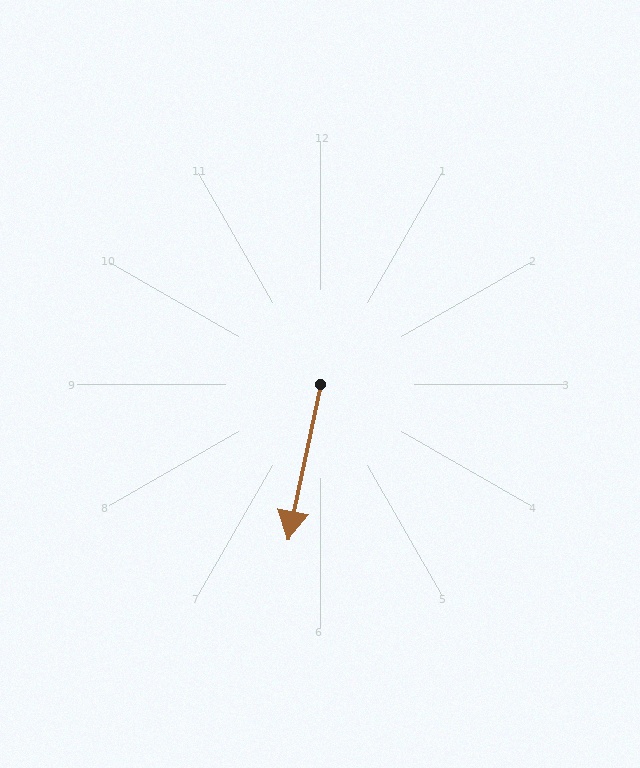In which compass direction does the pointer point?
South.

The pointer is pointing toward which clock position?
Roughly 6 o'clock.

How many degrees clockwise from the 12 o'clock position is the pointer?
Approximately 192 degrees.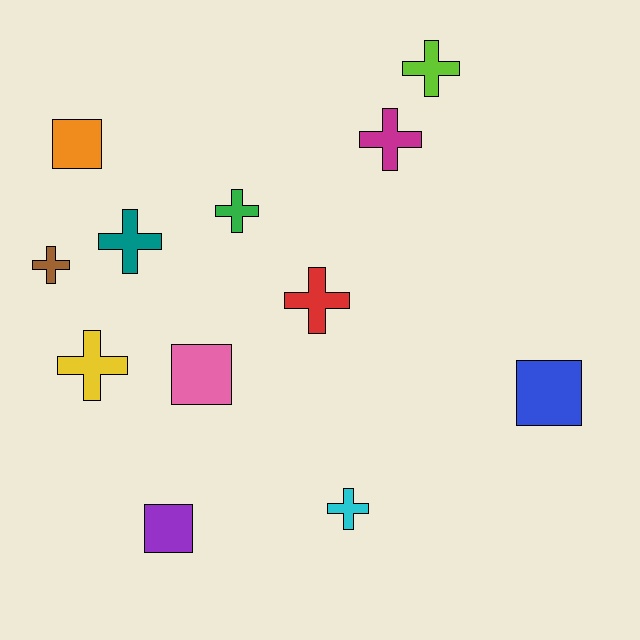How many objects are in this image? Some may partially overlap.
There are 12 objects.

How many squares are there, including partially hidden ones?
There are 4 squares.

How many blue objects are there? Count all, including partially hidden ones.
There is 1 blue object.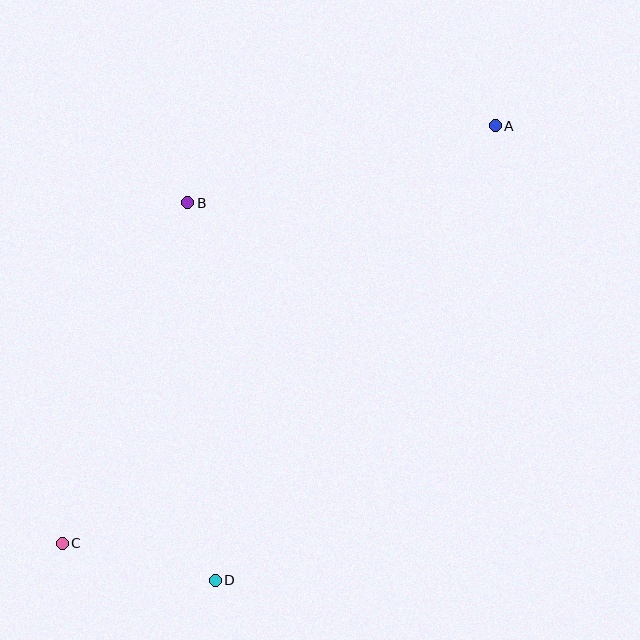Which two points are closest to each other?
Points C and D are closest to each other.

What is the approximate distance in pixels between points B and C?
The distance between B and C is approximately 363 pixels.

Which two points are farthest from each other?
Points A and C are farthest from each other.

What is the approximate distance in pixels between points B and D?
The distance between B and D is approximately 378 pixels.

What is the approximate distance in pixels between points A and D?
The distance between A and D is approximately 533 pixels.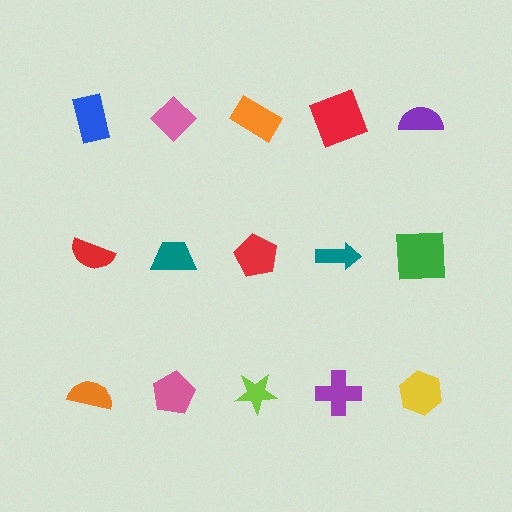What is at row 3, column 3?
A lime star.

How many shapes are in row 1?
5 shapes.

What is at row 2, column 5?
A green square.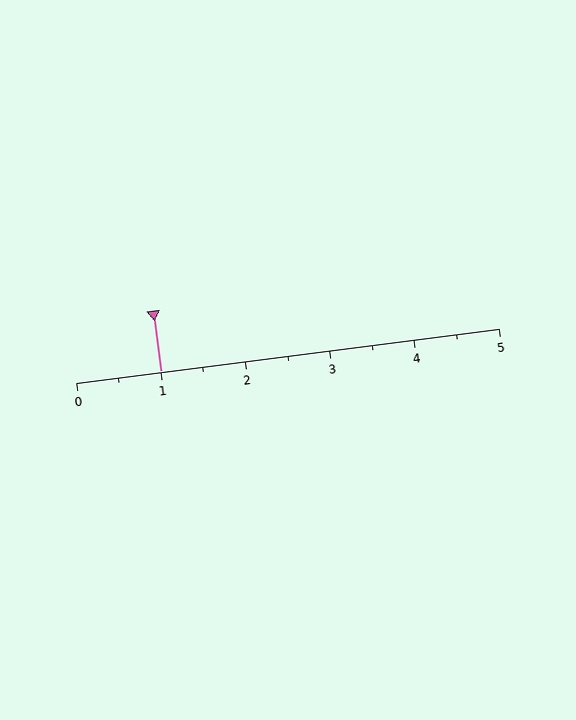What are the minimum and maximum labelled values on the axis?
The axis runs from 0 to 5.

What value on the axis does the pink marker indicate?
The marker indicates approximately 1.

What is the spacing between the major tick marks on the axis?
The major ticks are spaced 1 apart.